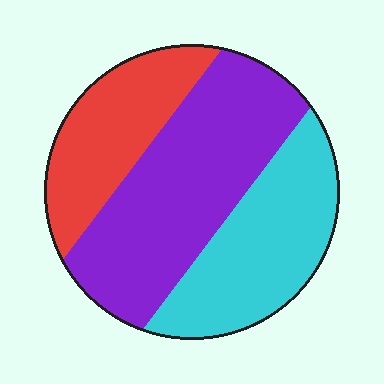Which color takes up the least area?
Red, at roughly 25%.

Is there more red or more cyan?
Cyan.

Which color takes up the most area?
Purple, at roughly 45%.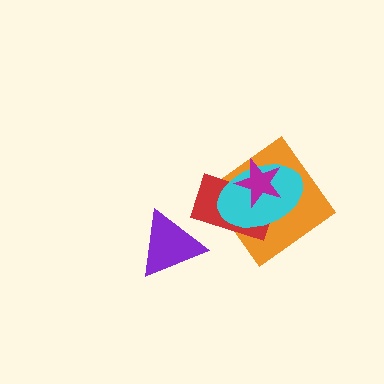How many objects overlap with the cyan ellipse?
3 objects overlap with the cyan ellipse.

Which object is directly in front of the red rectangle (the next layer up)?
The cyan ellipse is directly in front of the red rectangle.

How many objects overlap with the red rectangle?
3 objects overlap with the red rectangle.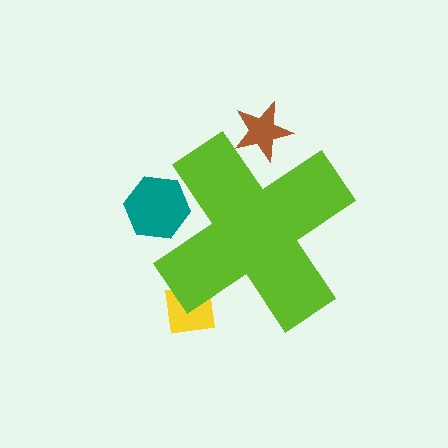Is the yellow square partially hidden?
Yes, the yellow square is partially hidden behind the lime cross.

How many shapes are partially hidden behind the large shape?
3 shapes are partially hidden.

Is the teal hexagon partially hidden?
Yes, the teal hexagon is partially hidden behind the lime cross.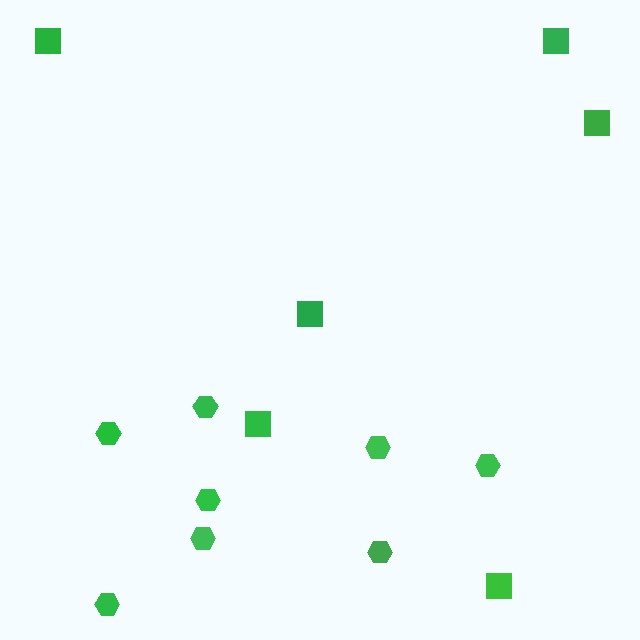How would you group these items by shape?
There are 2 groups: one group of squares (6) and one group of hexagons (8).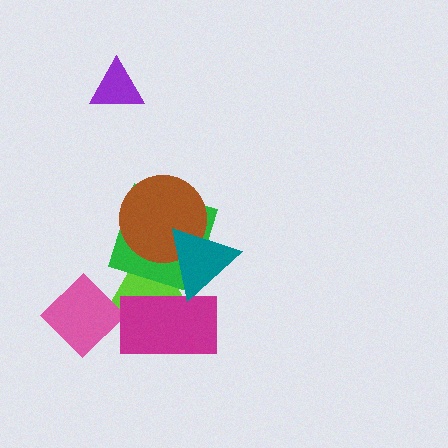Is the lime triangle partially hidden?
Yes, it is partially covered by another shape.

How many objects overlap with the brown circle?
3 objects overlap with the brown circle.